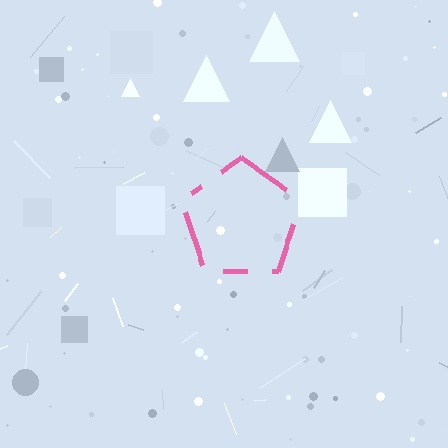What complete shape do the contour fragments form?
The contour fragments form a pentagon.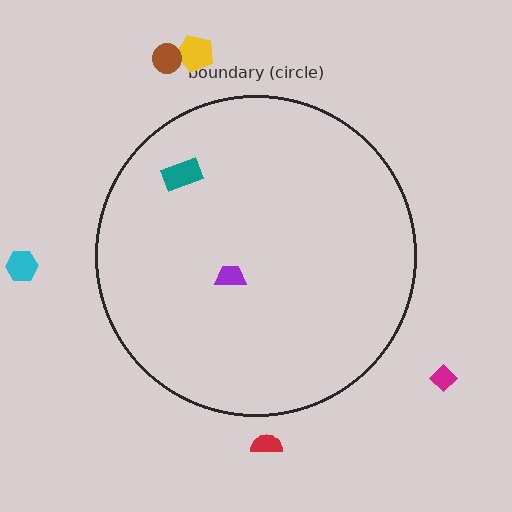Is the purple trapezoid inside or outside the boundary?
Inside.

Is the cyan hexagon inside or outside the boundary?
Outside.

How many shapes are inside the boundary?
2 inside, 5 outside.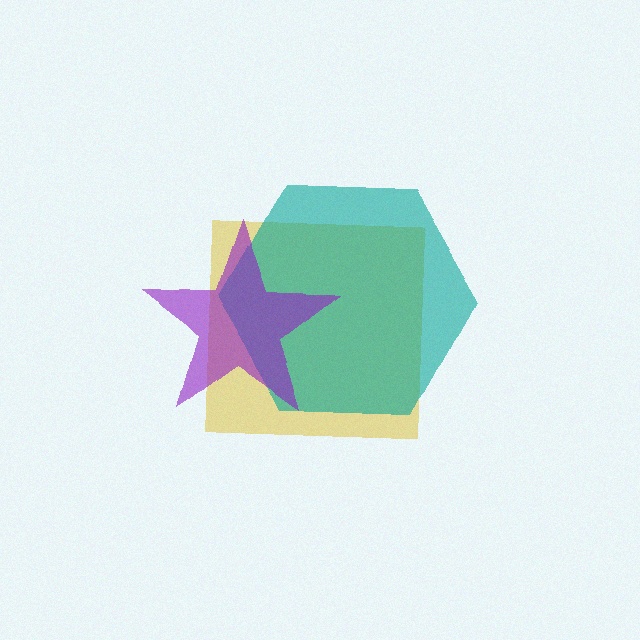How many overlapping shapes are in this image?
There are 3 overlapping shapes in the image.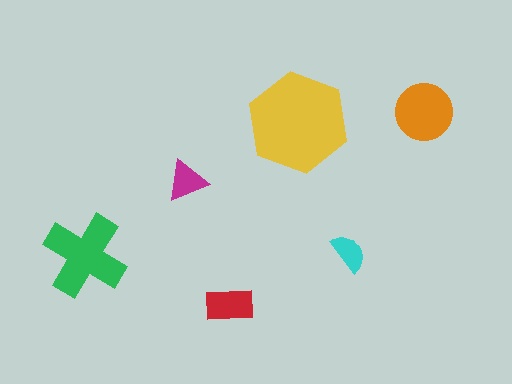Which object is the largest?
The yellow hexagon.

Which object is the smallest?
The cyan semicircle.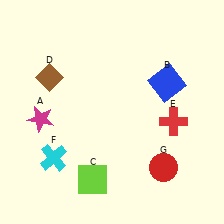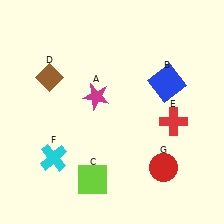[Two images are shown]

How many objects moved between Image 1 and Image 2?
1 object moved between the two images.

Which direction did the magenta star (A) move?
The magenta star (A) moved right.